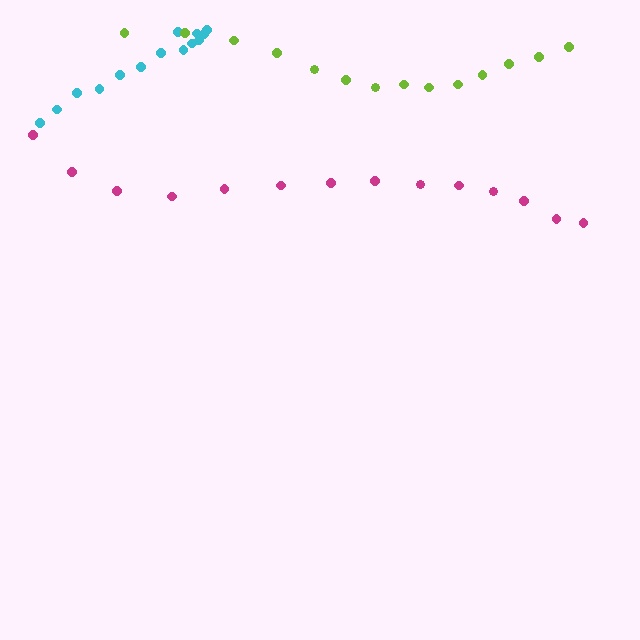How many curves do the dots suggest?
There are 3 distinct paths.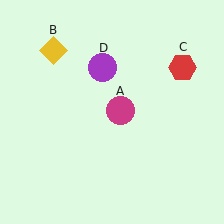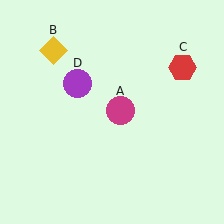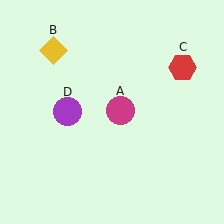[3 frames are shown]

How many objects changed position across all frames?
1 object changed position: purple circle (object D).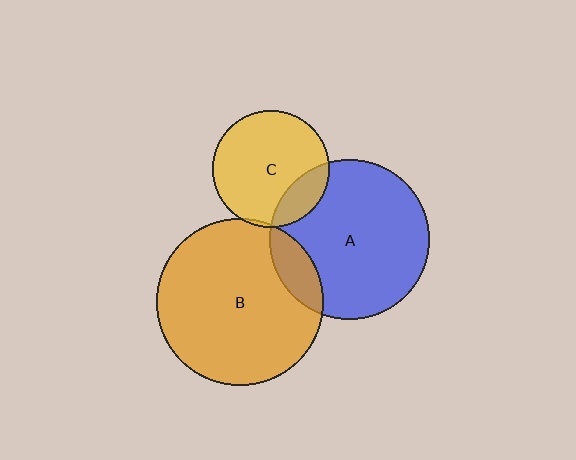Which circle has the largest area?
Circle B (orange).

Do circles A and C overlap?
Yes.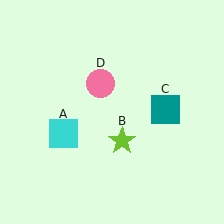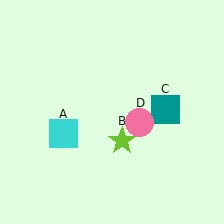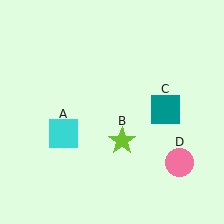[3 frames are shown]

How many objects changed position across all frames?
1 object changed position: pink circle (object D).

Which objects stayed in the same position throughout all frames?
Cyan square (object A) and lime star (object B) and teal square (object C) remained stationary.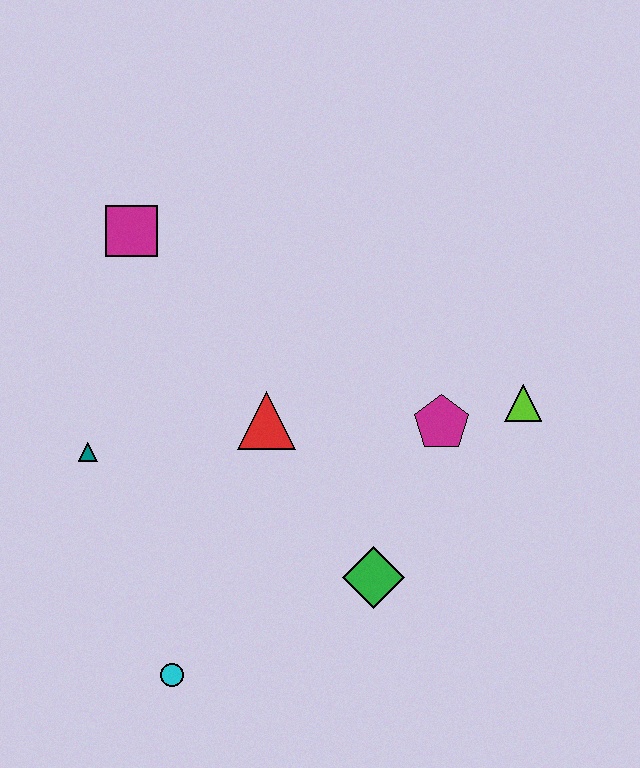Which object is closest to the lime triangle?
The magenta pentagon is closest to the lime triangle.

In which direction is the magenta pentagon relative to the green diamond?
The magenta pentagon is above the green diamond.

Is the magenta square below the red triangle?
No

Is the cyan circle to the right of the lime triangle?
No